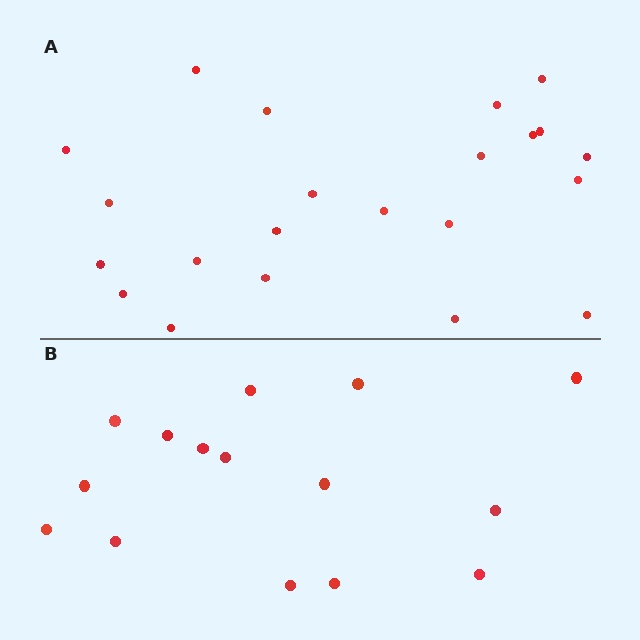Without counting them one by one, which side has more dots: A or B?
Region A (the top region) has more dots.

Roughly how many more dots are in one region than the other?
Region A has roughly 8 or so more dots than region B.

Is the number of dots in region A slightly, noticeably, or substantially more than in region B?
Region A has substantially more. The ratio is roughly 1.5 to 1.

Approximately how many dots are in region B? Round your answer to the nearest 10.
About 20 dots. (The exact count is 15, which rounds to 20.)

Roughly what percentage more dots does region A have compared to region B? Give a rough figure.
About 45% more.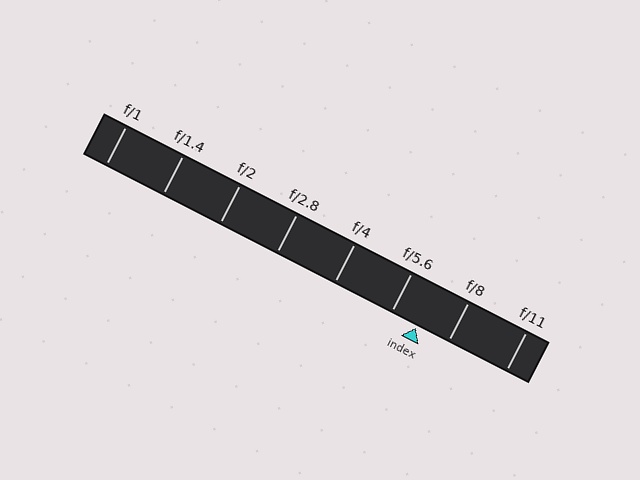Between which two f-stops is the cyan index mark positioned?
The index mark is between f/5.6 and f/8.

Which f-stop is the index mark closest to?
The index mark is closest to f/5.6.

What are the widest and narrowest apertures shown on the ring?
The widest aperture shown is f/1 and the narrowest is f/11.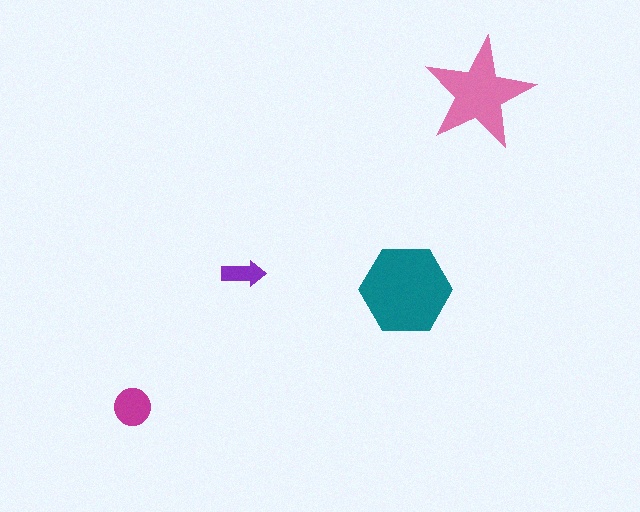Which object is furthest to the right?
The pink star is rightmost.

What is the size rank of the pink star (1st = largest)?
2nd.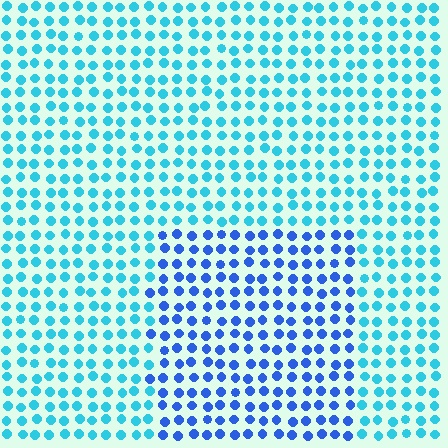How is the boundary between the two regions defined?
The boundary is defined purely by a slight shift in hue (about 36 degrees). Spacing, size, and orientation are identical on both sides.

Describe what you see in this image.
The image is filled with small cyan elements in a uniform arrangement. A rectangle-shaped region is visible where the elements are tinted to a slightly different hue, forming a subtle color boundary.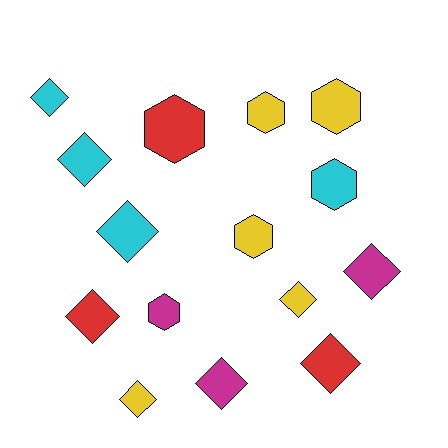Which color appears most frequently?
Yellow, with 5 objects.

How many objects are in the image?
There are 15 objects.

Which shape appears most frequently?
Diamond, with 9 objects.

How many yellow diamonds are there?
There are 2 yellow diamonds.